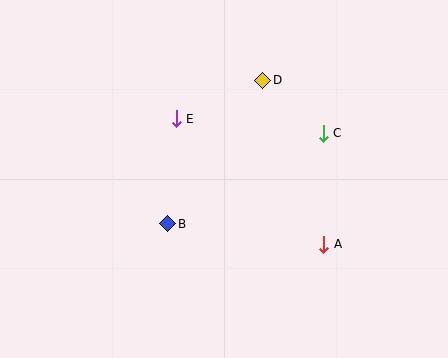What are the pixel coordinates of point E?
Point E is at (176, 119).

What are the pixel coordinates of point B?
Point B is at (168, 224).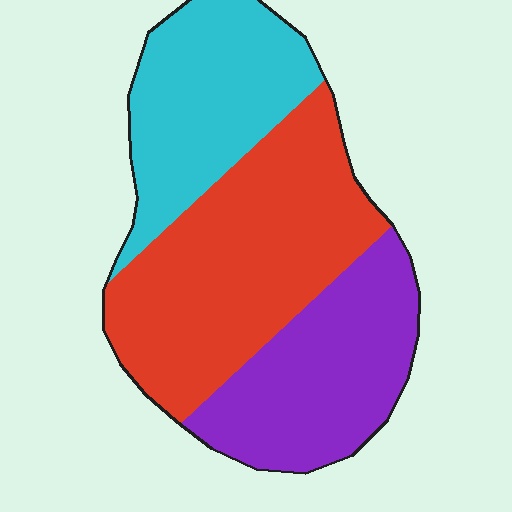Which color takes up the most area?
Red, at roughly 45%.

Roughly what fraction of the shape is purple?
Purple covers about 30% of the shape.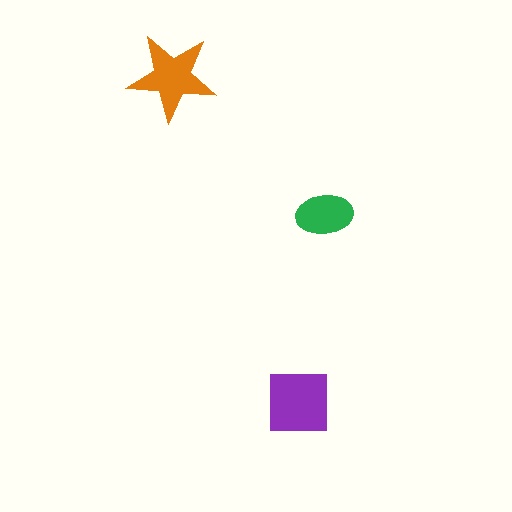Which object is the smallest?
The green ellipse.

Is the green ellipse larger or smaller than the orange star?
Smaller.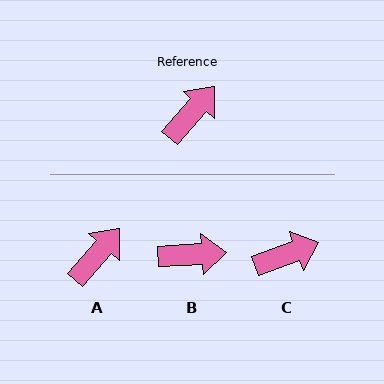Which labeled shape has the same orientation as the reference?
A.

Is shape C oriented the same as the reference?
No, it is off by about 29 degrees.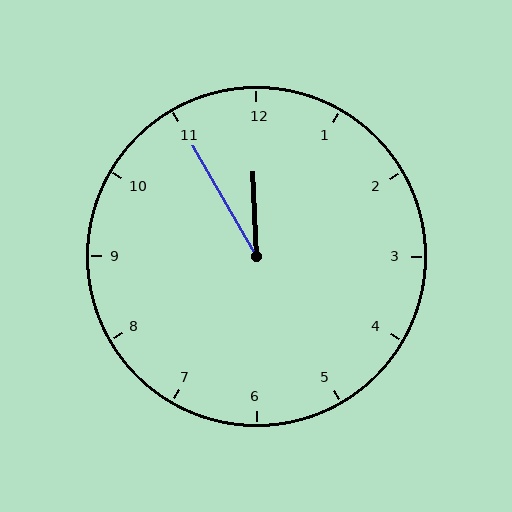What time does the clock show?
11:55.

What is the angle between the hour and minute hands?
Approximately 28 degrees.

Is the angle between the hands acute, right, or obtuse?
It is acute.